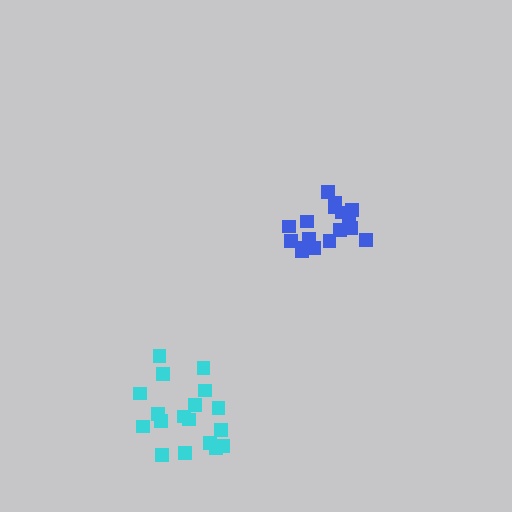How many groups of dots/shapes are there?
There are 2 groups.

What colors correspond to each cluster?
The clusters are colored: cyan, blue.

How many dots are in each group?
Group 1: 18 dots, Group 2: 17 dots (35 total).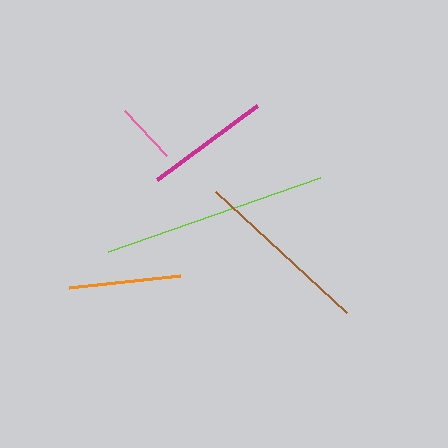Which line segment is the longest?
The lime line is the longest at approximately 224 pixels.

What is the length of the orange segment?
The orange segment is approximately 111 pixels long.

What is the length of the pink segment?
The pink segment is approximately 61 pixels long.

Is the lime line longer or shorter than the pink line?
The lime line is longer than the pink line.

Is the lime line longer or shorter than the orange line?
The lime line is longer than the orange line.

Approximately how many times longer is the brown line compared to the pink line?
The brown line is approximately 2.9 times the length of the pink line.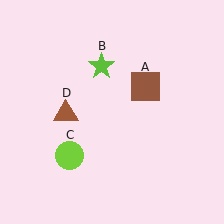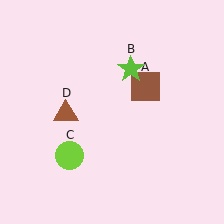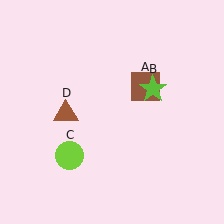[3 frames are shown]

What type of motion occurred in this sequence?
The lime star (object B) rotated clockwise around the center of the scene.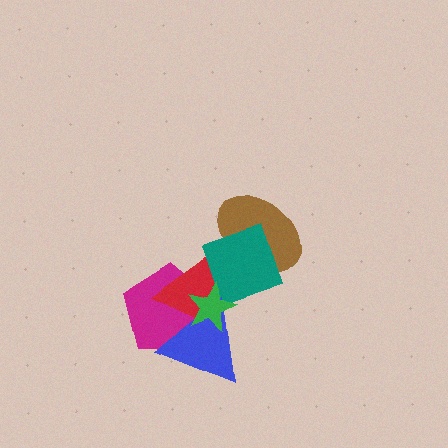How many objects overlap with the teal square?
2 objects overlap with the teal square.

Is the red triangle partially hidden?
Yes, it is partially covered by another shape.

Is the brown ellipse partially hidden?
Yes, it is partially covered by another shape.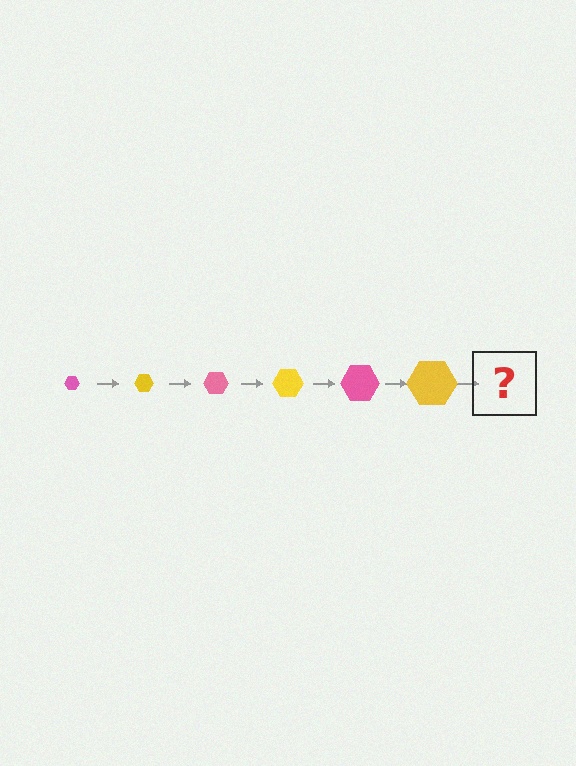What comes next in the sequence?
The next element should be a pink hexagon, larger than the previous one.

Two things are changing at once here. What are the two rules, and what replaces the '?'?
The two rules are that the hexagon grows larger each step and the color cycles through pink and yellow. The '?' should be a pink hexagon, larger than the previous one.